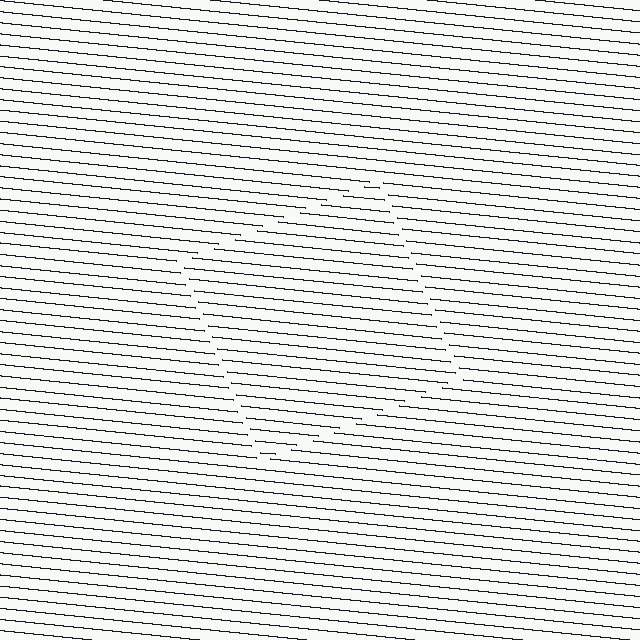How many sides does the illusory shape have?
4 sides — the line-ends trace a square.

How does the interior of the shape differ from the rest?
The interior of the shape contains the same grating, shifted by half a period — the contour is defined by the phase discontinuity where line-ends from the inner and outer gratings abut.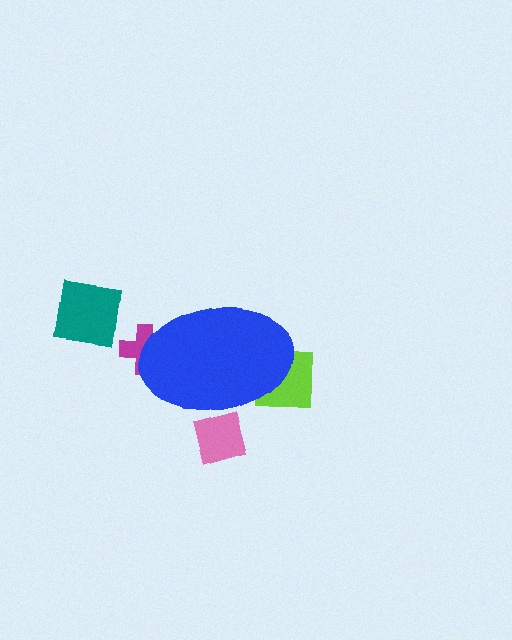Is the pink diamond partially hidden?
Yes, the pink diamond is partially hidden behind the blue ellipse.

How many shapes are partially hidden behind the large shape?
3 shapes are partially hidden.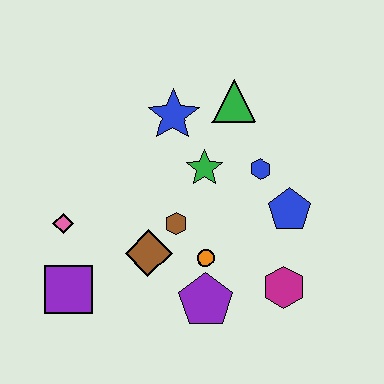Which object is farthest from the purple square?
The green triangle is farthest from the purple square.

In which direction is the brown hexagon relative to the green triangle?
The brown hexagon is below the green triangle.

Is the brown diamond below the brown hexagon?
Yes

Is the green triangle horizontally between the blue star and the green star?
No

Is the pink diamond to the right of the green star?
No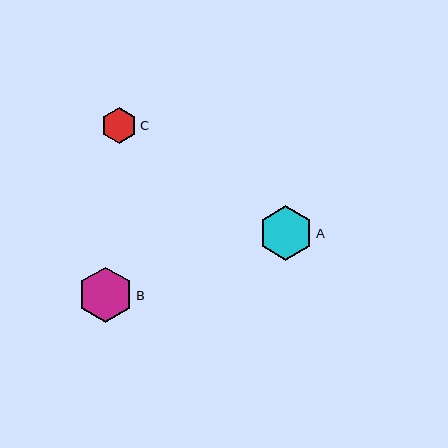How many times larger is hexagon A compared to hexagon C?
Hexagon A is approximately 1.5 times the size of hexagon C.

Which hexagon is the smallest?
Hexagon C is the smallest with a size of approximately 36 pixels.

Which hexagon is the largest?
Hexagon B is the largest with a size of approximately 55 pixels.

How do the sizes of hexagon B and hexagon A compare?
Hexagon B and hexagon A are approximately the same size.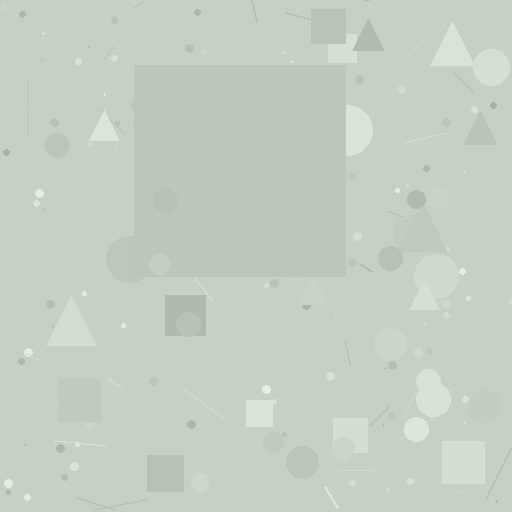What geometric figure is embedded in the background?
A square is embedded in the background.